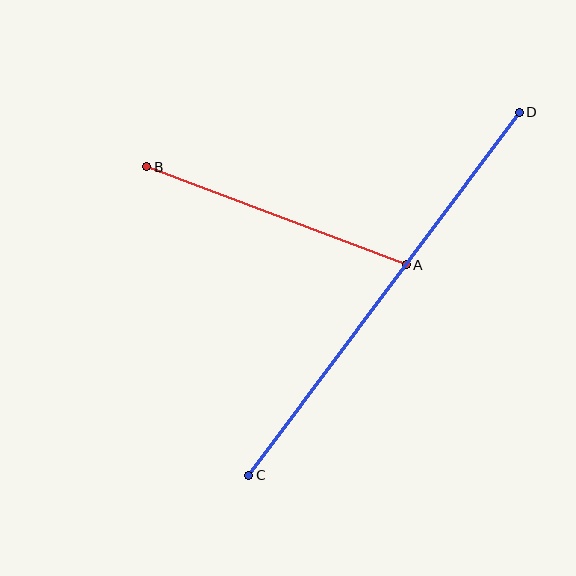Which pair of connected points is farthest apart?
Points C and D are farthest apart.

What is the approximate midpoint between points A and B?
The midpoint is at approximately (276, 216) pixels.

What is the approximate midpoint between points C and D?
The midpoint is at approximately (384, 294) pixels.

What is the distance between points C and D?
The distance is approximately 453 pixels.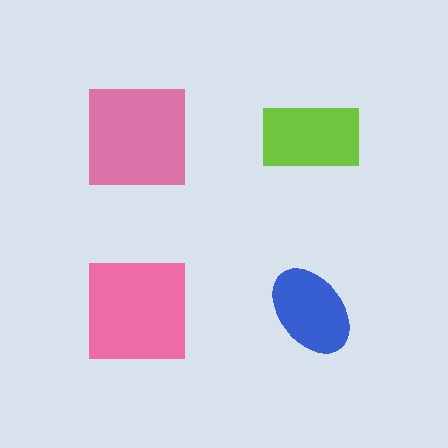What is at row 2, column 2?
A blue ellipse.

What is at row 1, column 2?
A lime rectangle.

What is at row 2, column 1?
A pink square.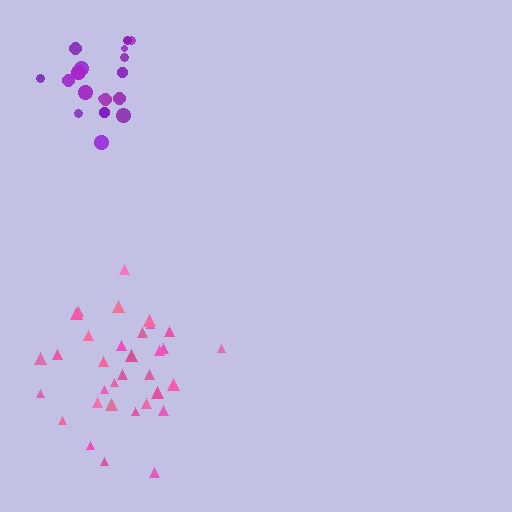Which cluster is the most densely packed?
Pink.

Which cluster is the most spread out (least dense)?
Purple.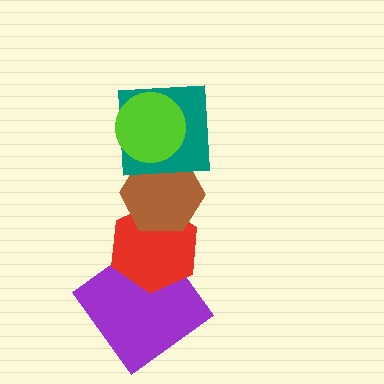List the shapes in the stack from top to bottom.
From top to bottom: the lime circle, the teal square, the brown hexagon, the red hexagon, the purple diamond.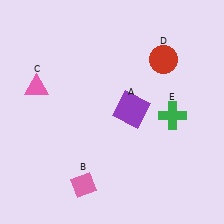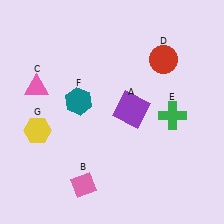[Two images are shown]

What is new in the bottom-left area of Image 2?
A yellow hexagon (G) was added in the bottom-left area of Image 2.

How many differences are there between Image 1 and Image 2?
There are 2 differences between the two images.